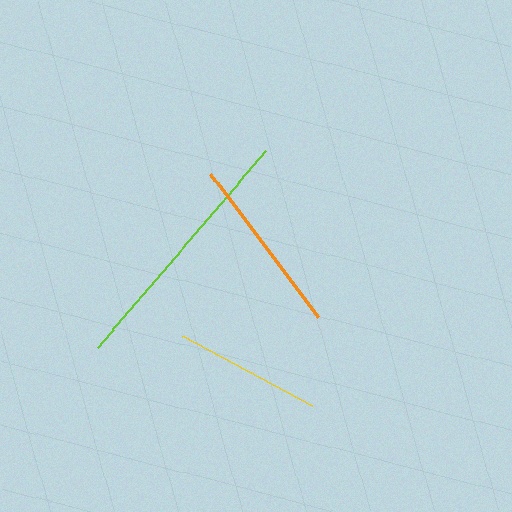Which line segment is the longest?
The lime line is the longest at approximately 260 pixels.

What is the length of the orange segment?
The orange segment is approximately 178 pixels long.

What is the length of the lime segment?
The lime segment is approximately 260 pixels long.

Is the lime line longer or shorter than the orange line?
The lime line is longer than the orange line.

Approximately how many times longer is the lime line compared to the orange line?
The lime line is approximately 1.5 times the length of the orange line.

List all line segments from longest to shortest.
From longest to shortest: lime, orange, yellow.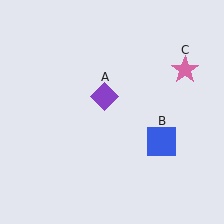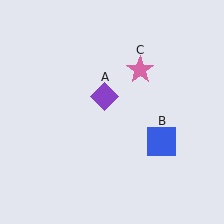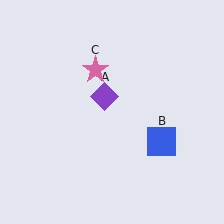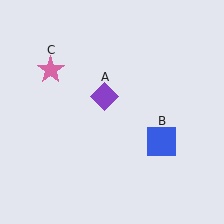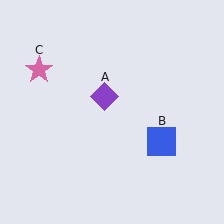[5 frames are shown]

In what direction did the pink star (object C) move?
The pink star (object C) moved left.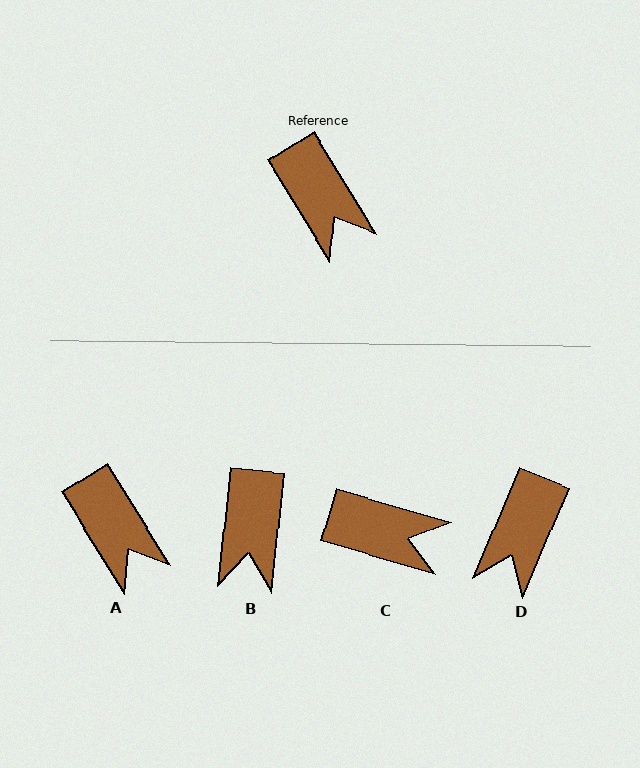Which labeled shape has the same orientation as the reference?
A.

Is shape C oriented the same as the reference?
No, it is off by about 42 degrees.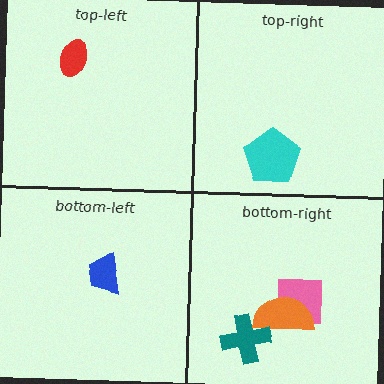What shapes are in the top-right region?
The cyan pentagon.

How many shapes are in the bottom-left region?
1.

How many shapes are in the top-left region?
1.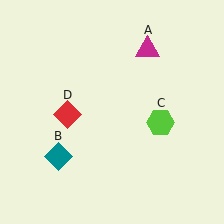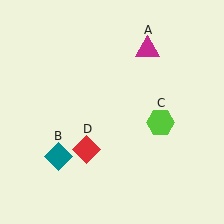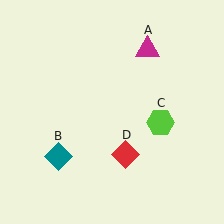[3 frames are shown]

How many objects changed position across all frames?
1 object changed position: red diamond (object D).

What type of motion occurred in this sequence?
The red diamond (object D) rotated counterclockwise around the center of the scene.